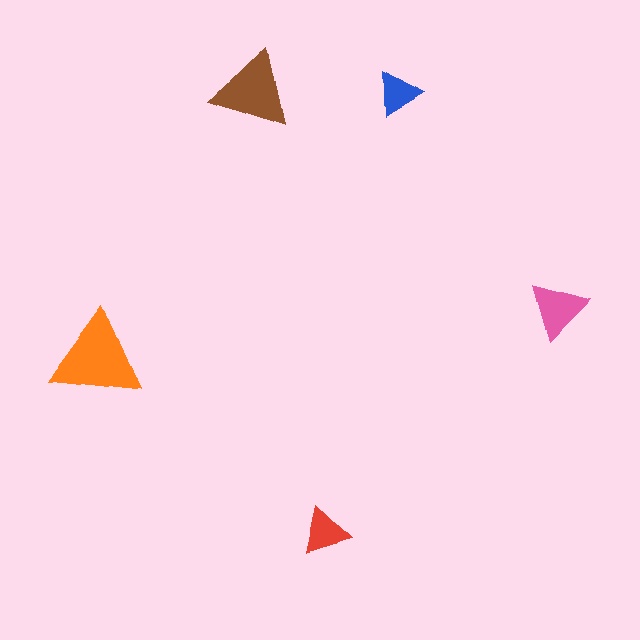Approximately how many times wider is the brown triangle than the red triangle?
About 1.5 times wider.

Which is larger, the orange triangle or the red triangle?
The orange one.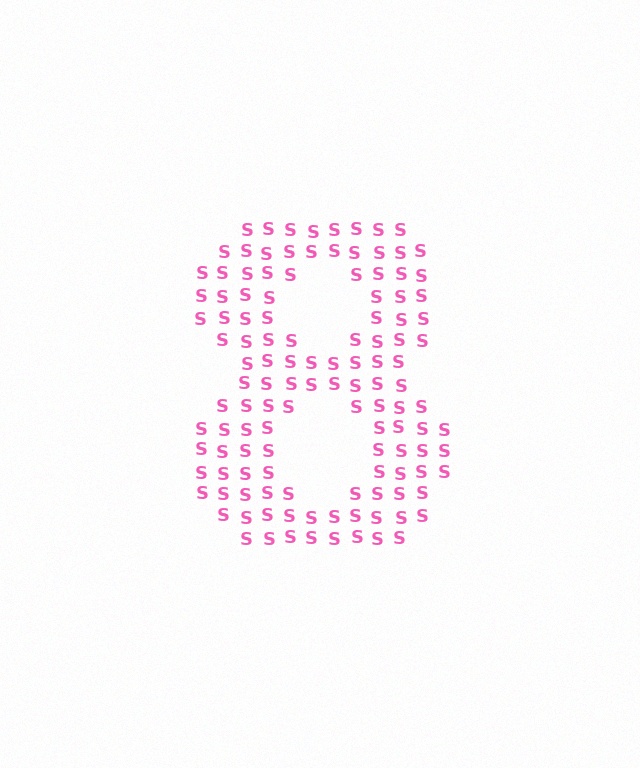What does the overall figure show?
The overall figure shows the digit 8.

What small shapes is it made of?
It is made of small letter S's.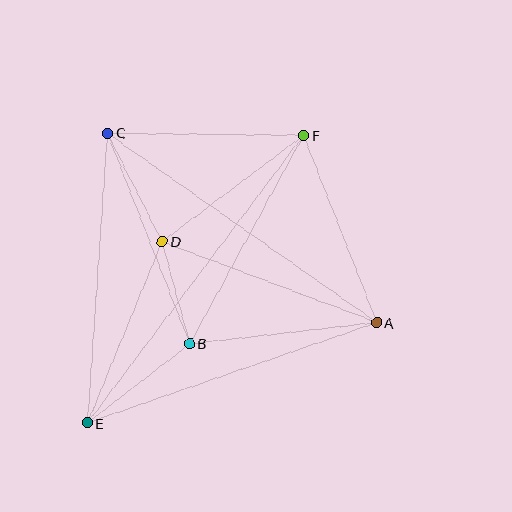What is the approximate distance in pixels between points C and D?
The distance between C and D is approximately 121 pixels.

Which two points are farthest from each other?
Points E and F are farthest from each other.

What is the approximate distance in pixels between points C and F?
The distance between C and F is approximately 196 pixels.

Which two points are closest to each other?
Points B and D are closest to each other.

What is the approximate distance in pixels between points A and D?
The distance between A and D is approximately 229 pixels.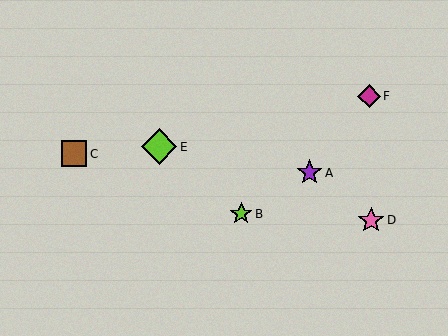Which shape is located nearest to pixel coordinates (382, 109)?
The magenta diamond (labeled F) at (369, 96) is nearest to that location.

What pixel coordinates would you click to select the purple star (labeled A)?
Click at (310, 173) to select the purple star A.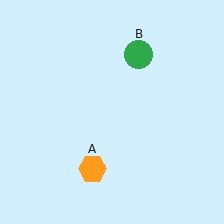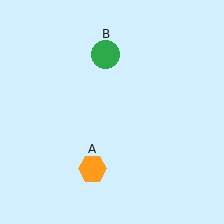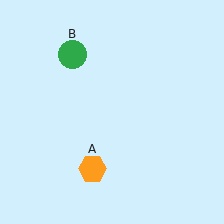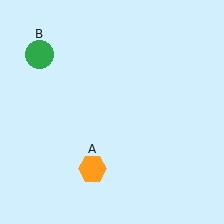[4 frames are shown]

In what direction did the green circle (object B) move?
The green circle (object B) moved left.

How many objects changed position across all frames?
1 object changed position: green circle (object B).